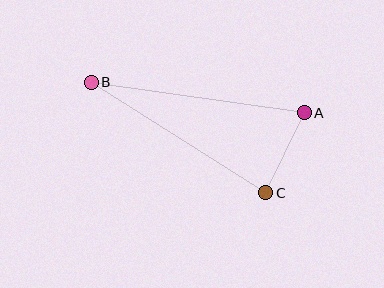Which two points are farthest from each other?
Points A and B are farthest from each other.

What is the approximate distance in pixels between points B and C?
The distance between B and C is approximately 207 pixels.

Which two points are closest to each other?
Points A and C are closest to each other.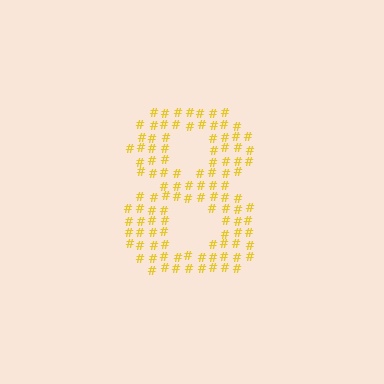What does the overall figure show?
The overall figure shows the digit 8.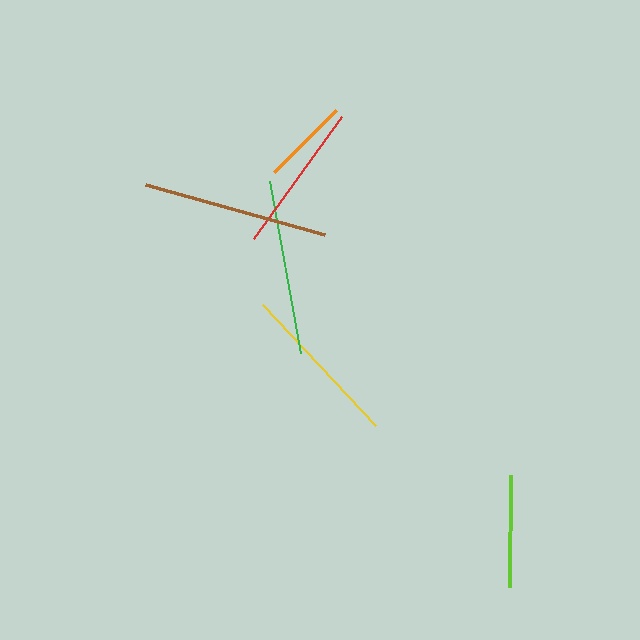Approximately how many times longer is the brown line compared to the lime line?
The brown line is approximately 1.7 times the length of the lime line.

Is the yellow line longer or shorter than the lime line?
The yellow line is longer than the lime line.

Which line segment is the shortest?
The orange line is the shortest at approximately 87 pixels.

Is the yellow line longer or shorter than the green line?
The green line is longer than the yellow line.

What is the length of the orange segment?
The orange segment is approximately 87 pixels long.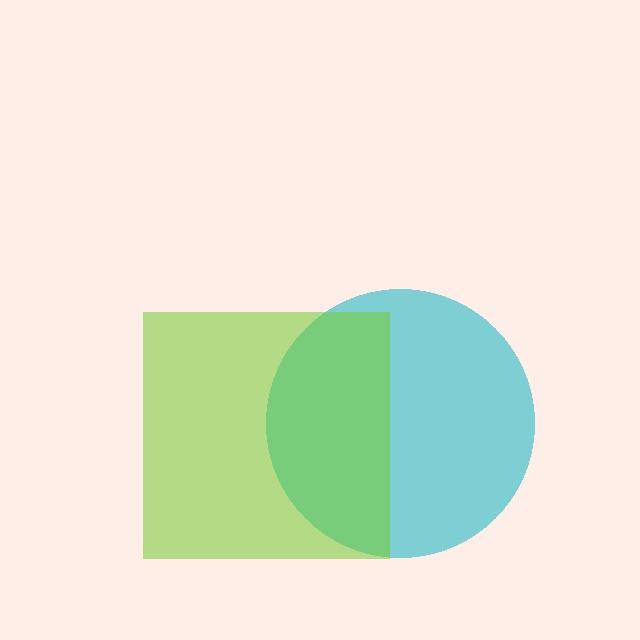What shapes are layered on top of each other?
The layered shapes are: a cyan circle, a lime square.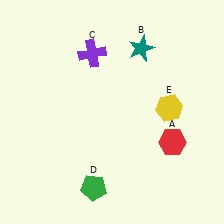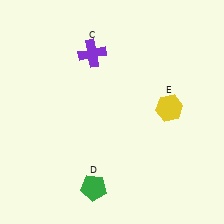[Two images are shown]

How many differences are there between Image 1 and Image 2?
There are 2 differences between the two images.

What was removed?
The red hexagon (A), the teal star (B) were removed in Image 2.